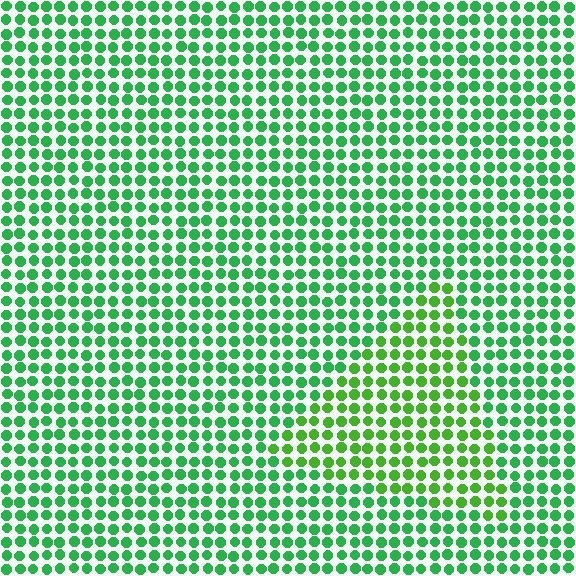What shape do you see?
I see a triangle.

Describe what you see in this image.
The image is filled with small green elements in a uniform arrangement. A triangle-shaped region is visible where the elements are tinted to a slightly different hue, forming a subtle color boundary.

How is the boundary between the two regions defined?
The boundary is defined purely by a slight shift in hue (about 27 degrees). Spacing, size, and orientation are identical on both sides.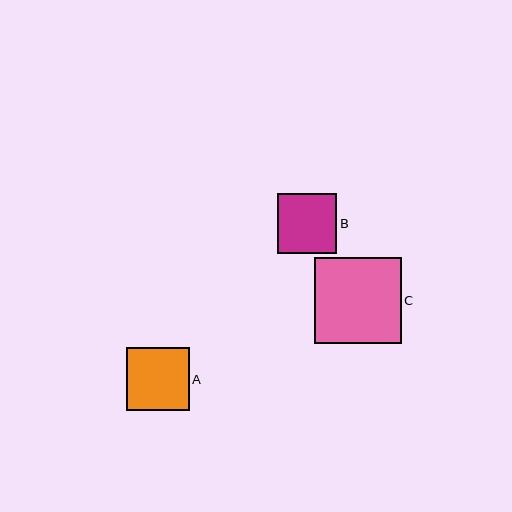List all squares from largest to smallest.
From largest to smallest: C, A, B.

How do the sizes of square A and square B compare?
Square A and square B are approximately the same size.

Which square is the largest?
Square C is the largest with a size of approximately 87 pixels.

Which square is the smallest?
Square B is the smallest with a size of approximately 60 pixels.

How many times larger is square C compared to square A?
Square C is approximately 1.4 times the size of square A.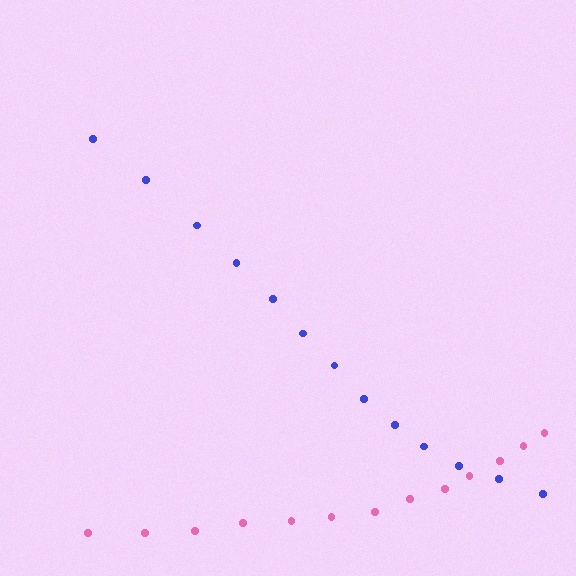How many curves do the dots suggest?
There are 2 distinct paths.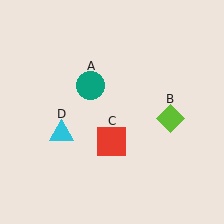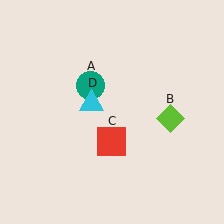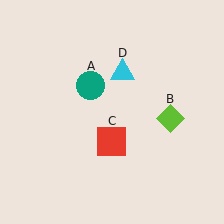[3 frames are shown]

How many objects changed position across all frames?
1 object changed position: cyan triangle (object D).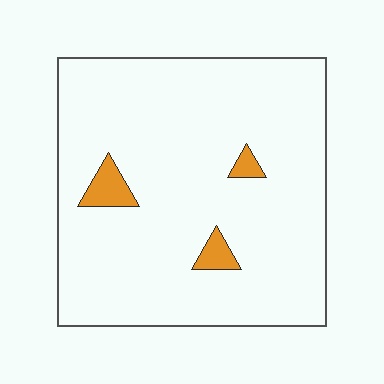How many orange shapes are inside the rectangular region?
3.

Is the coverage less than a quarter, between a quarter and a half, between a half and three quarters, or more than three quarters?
Less than a quarter.